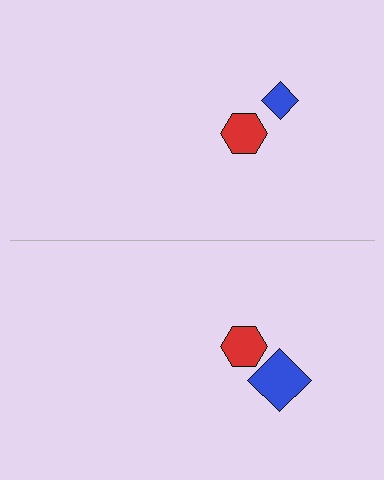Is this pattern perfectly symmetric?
No, the pattern is not perfectly symmetric. The blue diamond on the bottom side has a different size than its mirror counterpart.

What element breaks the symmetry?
The blue diamond on the bottom side has a different size than its mirror counterpart.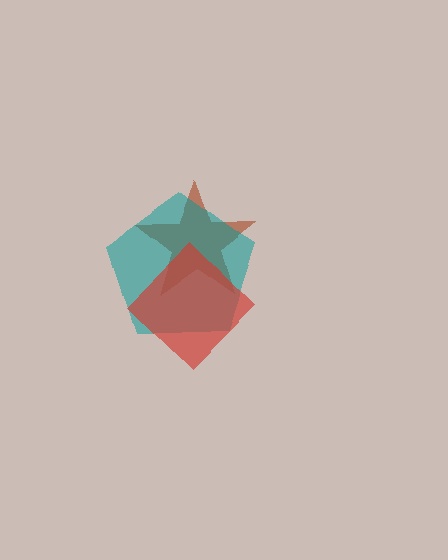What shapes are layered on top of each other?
The layered shapes are: a brown star, a teal pentagon, a red diamond.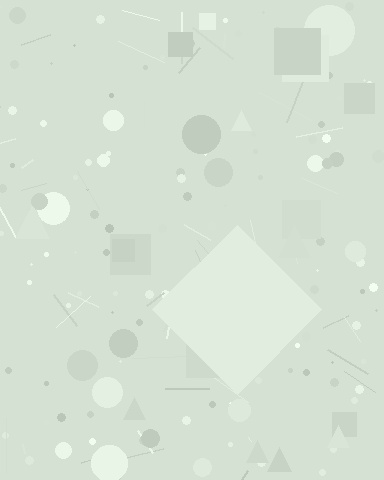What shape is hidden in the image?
A diamond is hidden in the image.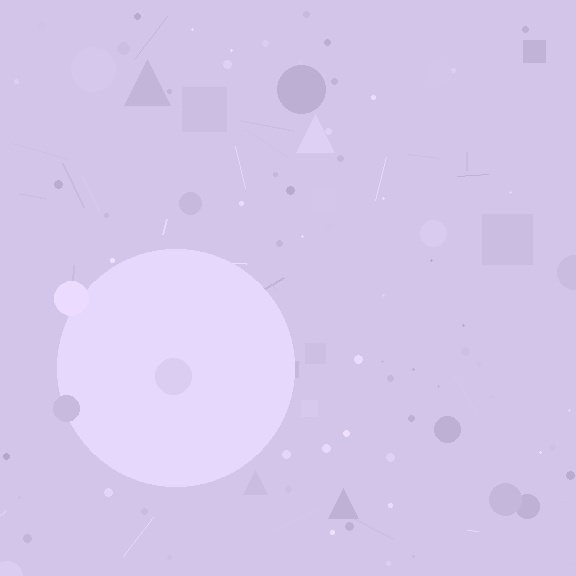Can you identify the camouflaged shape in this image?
The camouflaged shape is a circle.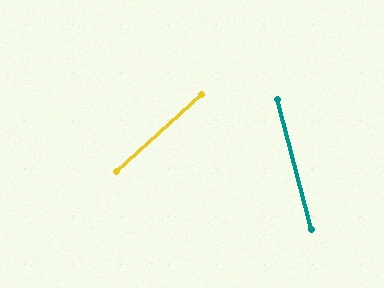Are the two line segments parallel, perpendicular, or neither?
Neither parallel nor perpendicular — they differ by about 62°.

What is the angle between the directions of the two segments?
Approximately 62 degrees.